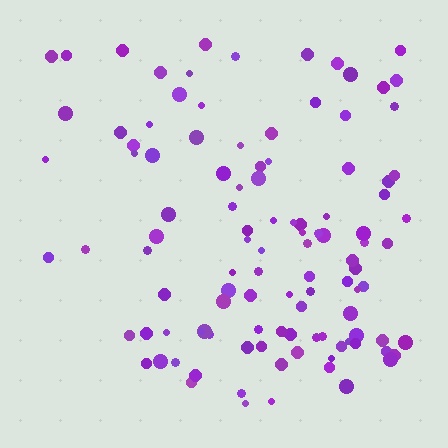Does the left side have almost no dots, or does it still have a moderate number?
Still a moderate number, just noticeably fewer than the right.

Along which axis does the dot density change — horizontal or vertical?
Horizontal.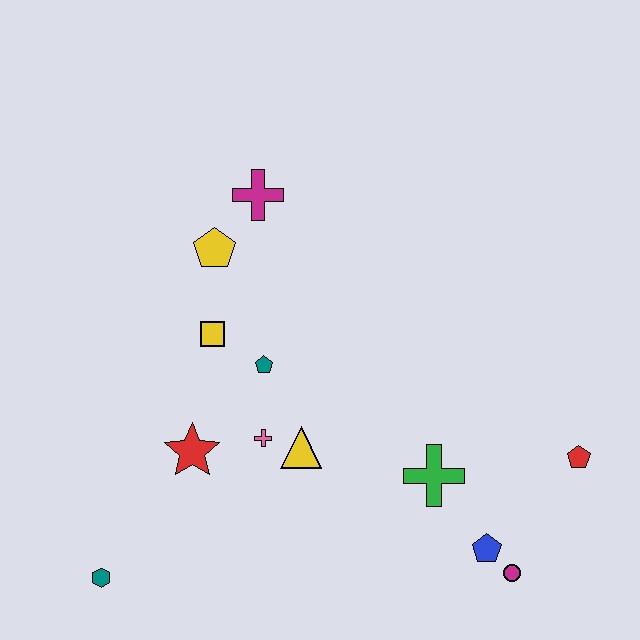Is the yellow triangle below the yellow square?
Yes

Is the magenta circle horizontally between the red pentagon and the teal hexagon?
Yes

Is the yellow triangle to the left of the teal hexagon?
No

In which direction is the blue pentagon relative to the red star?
The blue pentagon is to the right of the red star.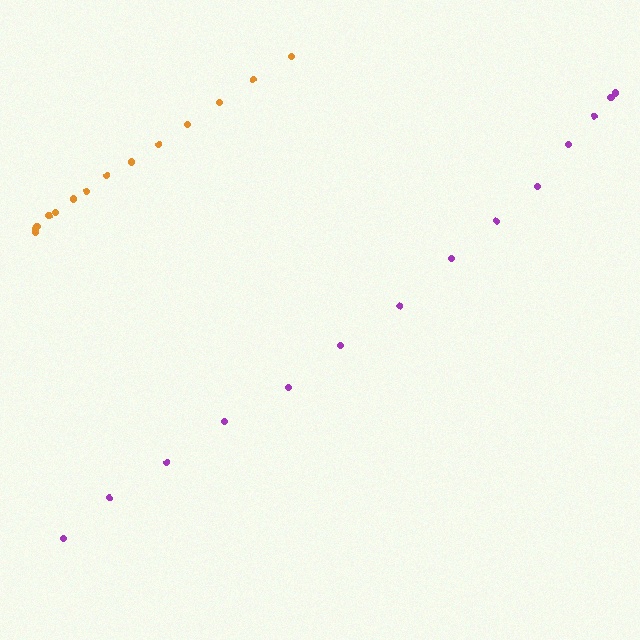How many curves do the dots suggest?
There are 2 distinct paths.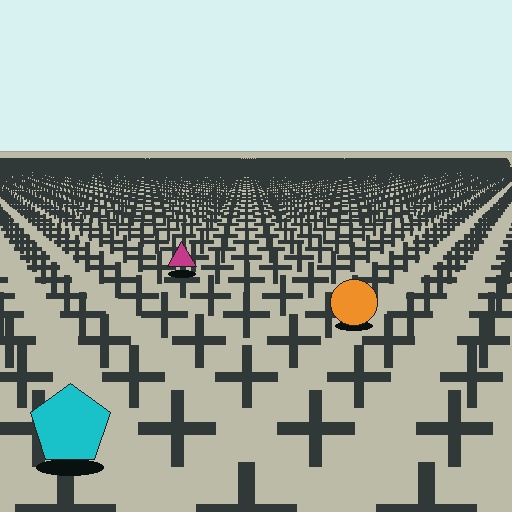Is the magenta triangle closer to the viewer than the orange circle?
No. The orange circle is closer — you can tell from the texture gradient: the ground texture is coarser near it.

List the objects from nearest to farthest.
From nearest to farthest: the cyan pentagon, the orange circle, the magenta triangle.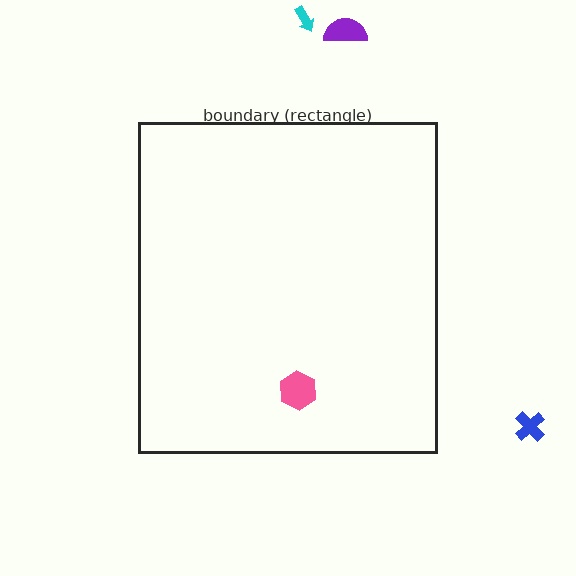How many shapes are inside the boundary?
1 inside, 3 outside.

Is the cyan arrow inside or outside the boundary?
Outside.